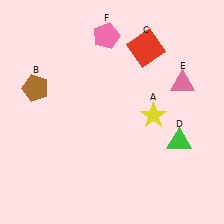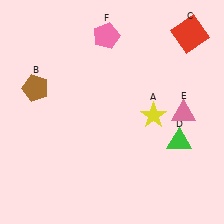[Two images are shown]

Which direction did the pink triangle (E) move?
The pink triangle (E) moved down.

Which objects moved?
The objects that moved are: the red square (C), the pink triangle (E).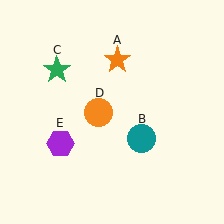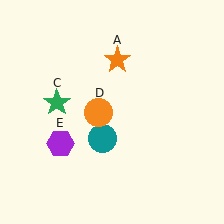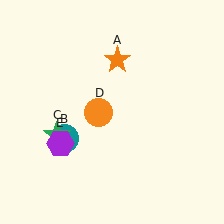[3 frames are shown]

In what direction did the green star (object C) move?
The green star (object C) moved down.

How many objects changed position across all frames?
2 objects changed position: teal circle (object B), green star (object C).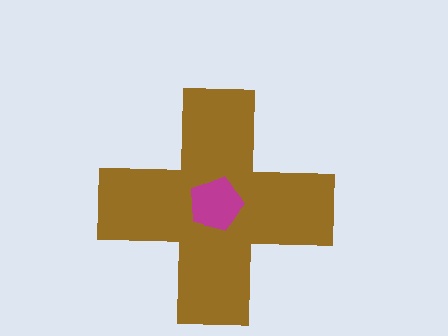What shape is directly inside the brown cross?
The magenta pentagon.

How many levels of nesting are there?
2.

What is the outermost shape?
The brown cross.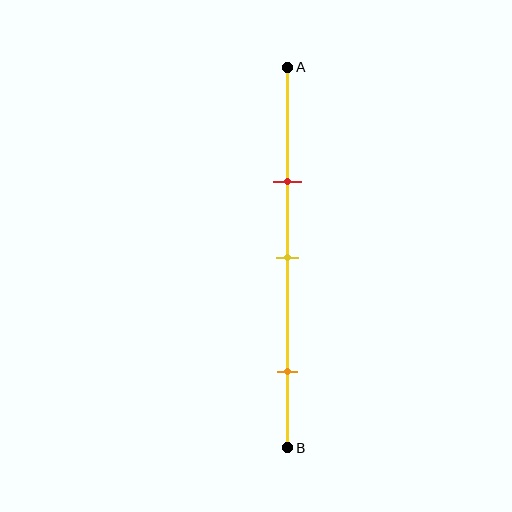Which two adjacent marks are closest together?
The red and yellow marks are the closest adjacent pair.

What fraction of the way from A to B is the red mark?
The red mark is approximately 30% (0.3) of the way from A to B.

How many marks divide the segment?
There are 3 marks dividing the segment.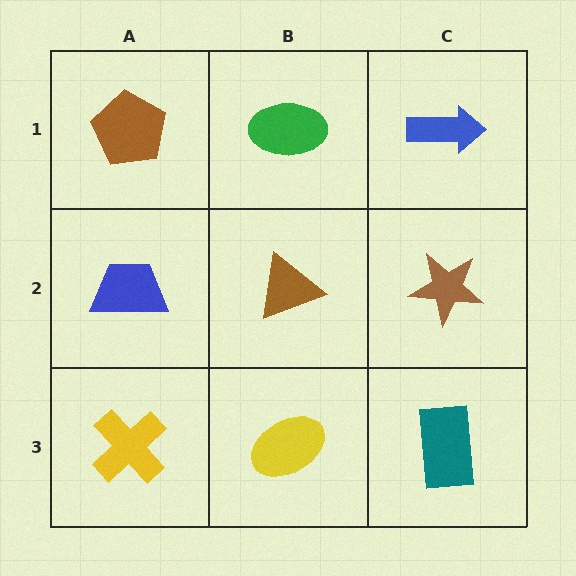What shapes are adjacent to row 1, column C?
A brown star (row 2, column C), a green ellipse (row 1, column B).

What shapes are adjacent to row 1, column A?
A blue trapezoid (row 2, column A), a green ellipse (row 1, column B).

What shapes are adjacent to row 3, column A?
A blue trapezoid (row 2, column A), a yellow ellipse (row 3, column B).